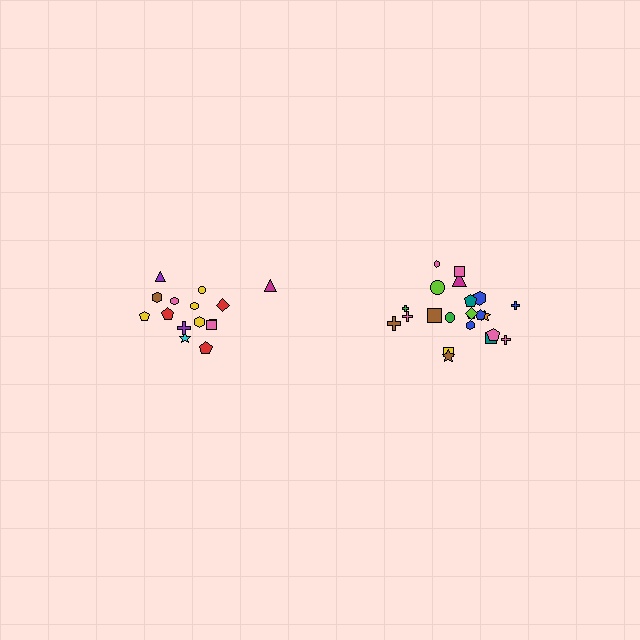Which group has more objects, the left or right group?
The right group.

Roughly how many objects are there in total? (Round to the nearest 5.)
Roughly 35 objects in total.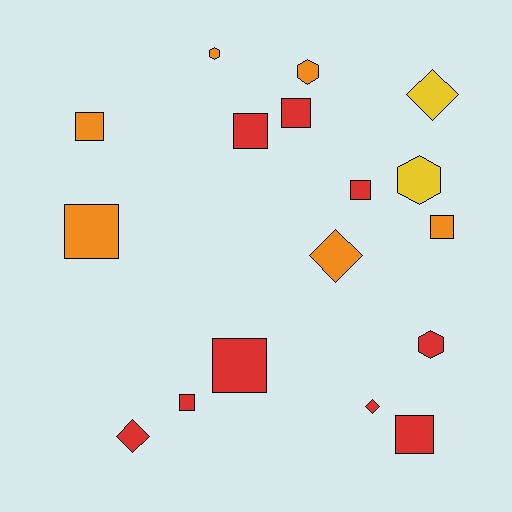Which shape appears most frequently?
Square, with 9 objects.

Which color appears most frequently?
Red, with 9 objects.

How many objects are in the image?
There are 17 objects.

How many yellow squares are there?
There are no yellow squares.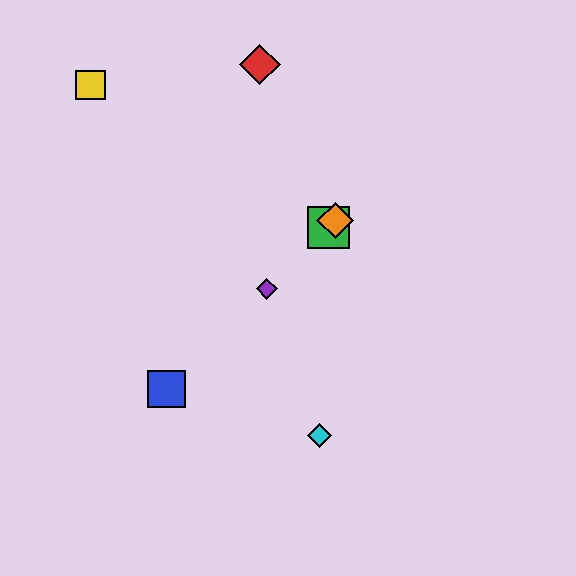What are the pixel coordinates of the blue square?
The blue square is at (167, 389).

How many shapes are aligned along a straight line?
4 shapes (the blue square, the green square, the purple diamond, the orange diamond) are aligned along a straight line.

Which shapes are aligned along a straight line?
The blue square, the green square, the purple diamond, the orange diamond are aligned along a straight line.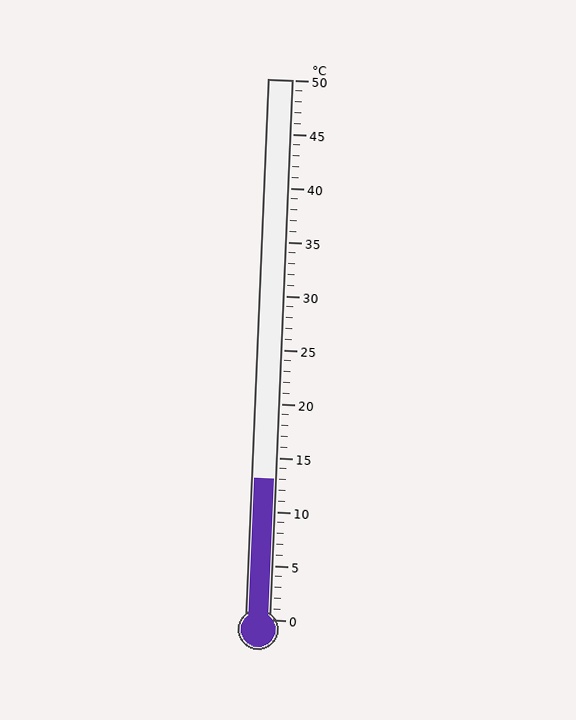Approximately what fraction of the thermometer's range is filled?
The thermometer is filled to approximately 25% of its range.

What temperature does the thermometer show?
The thermometer shows approximately 13°C.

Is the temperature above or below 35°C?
The temperature is below 35°C.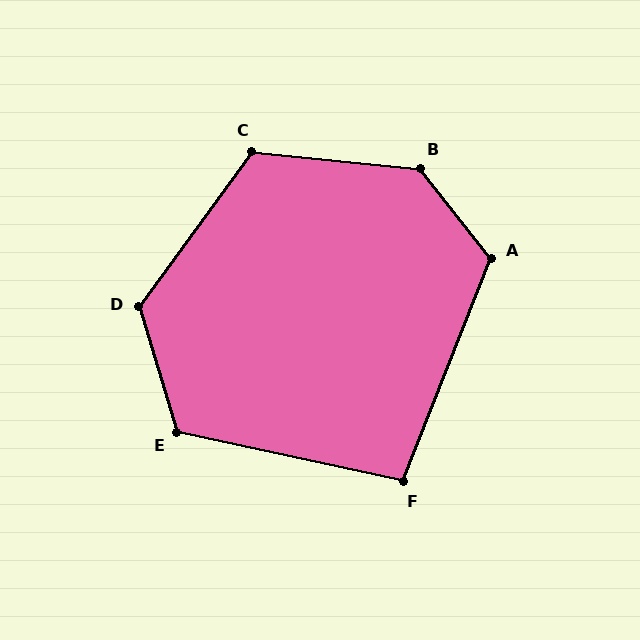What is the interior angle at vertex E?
Approximately 119 degrees (obtuse).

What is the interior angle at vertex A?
Approximately 120 degrees (obtuse).